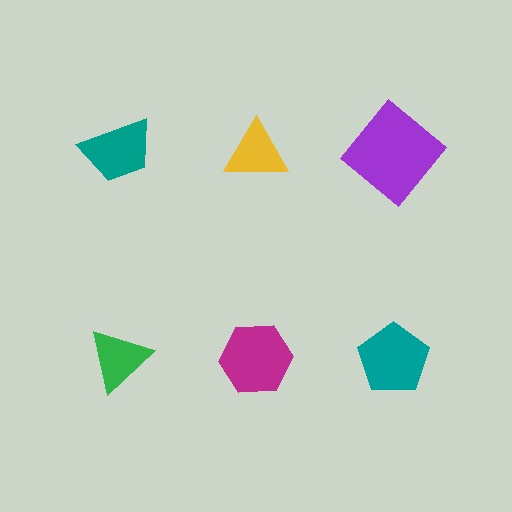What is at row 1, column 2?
A yellow triangle.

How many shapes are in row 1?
3 shapes.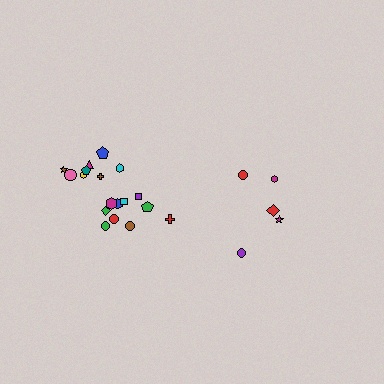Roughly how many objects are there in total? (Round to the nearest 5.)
Roughly 25 objects in total.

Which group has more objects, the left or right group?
The left group.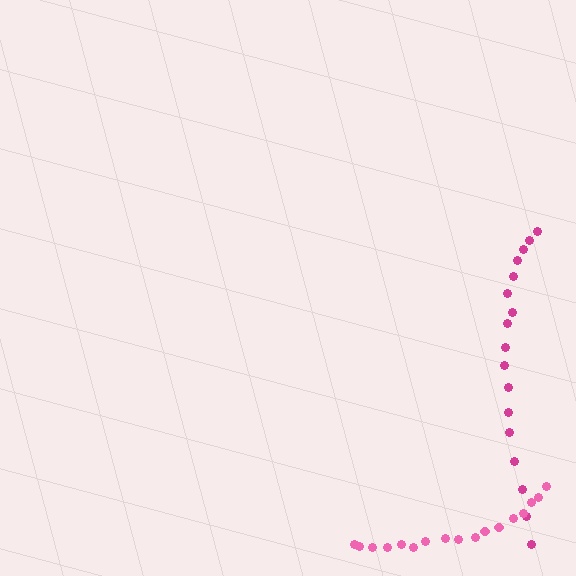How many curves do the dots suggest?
There are 2 distinct paths.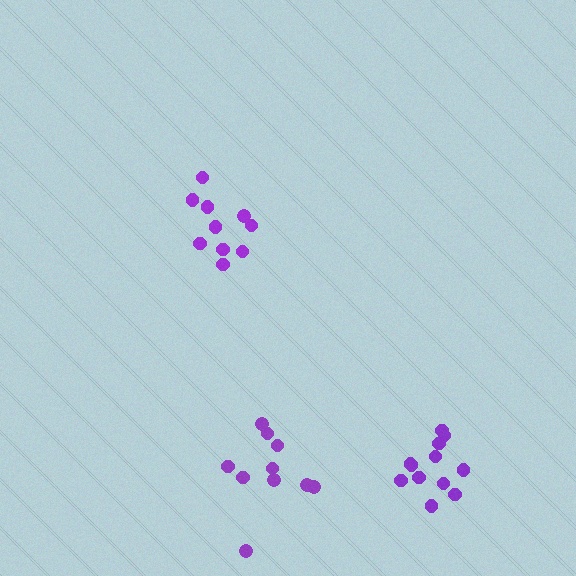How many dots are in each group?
Group 1: 10 dots, Group 2: 12 dots, Group 3: 10 dots (32 total).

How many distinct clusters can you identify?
There are 3 distinct clusters.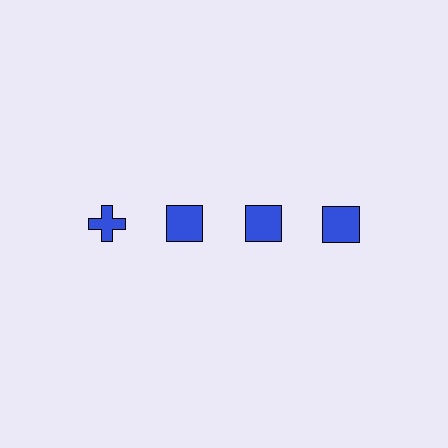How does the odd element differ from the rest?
It has a different shape: cross instead of square.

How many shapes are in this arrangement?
There are 4 shapes arranged in a grid pattern.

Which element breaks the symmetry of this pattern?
The blue cross in the top row, leftmost column breaks the symmetry. All other shapes are blue squares.